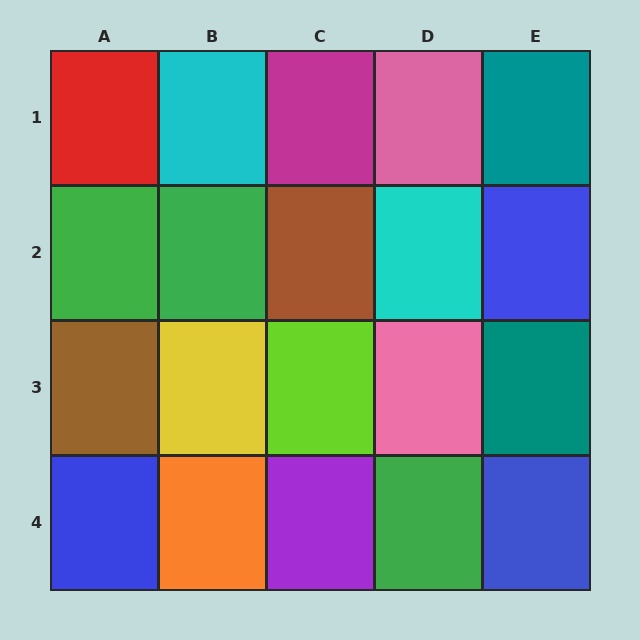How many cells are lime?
1 cell is lime.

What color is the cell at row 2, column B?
Green.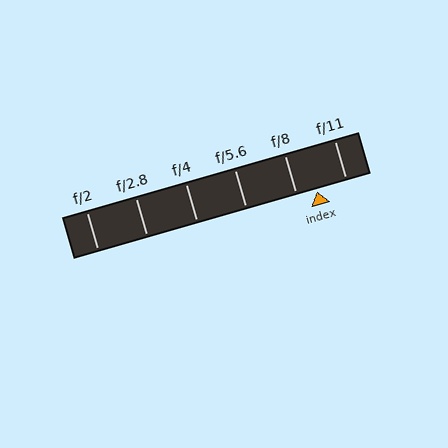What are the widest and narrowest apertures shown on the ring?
The widest aperture shown is f/2 and the narrowest is f/11.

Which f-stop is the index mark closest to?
The index mark is closest to f/8.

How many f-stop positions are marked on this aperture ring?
There are 6 f-stop positions marked.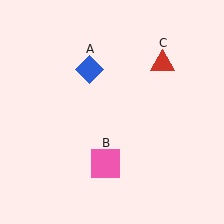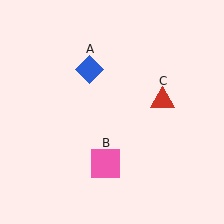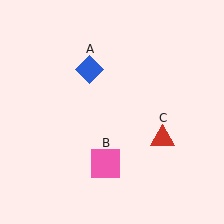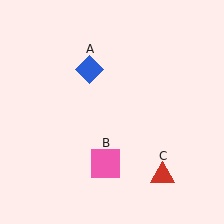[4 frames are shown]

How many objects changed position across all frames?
1 object changed position: red triangle (object C).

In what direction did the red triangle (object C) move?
The red triangle (object C) moved down.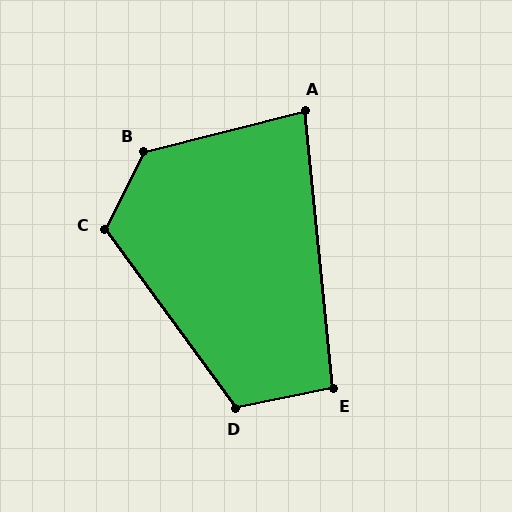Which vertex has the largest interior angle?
B, at approximately 131 degrees.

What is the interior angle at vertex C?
Approximately 117 degrees (obtuse).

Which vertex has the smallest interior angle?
A, at approximately 82 degrees.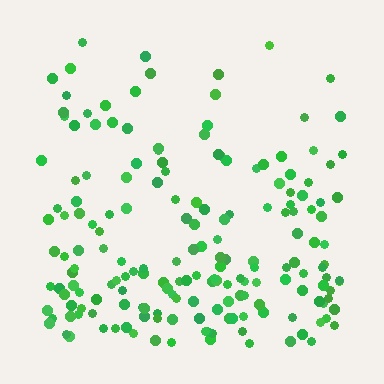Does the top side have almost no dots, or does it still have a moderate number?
Still a moderate number, just noticeably fewer than the bottom.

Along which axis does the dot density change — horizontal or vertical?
Vertical.